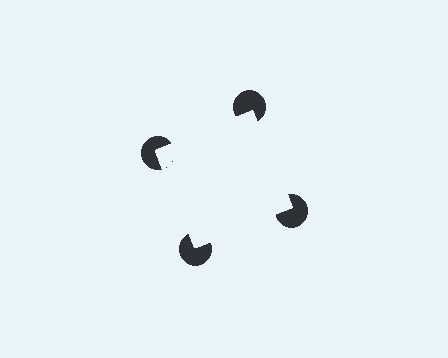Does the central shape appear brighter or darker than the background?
It typically appears slightly brighter than the background, even though no actual brightness change is drawn.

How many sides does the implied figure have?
4 sides.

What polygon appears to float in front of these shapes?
An illusory square — its edges are inferred from the aligned wedge cuts in the pac-man discs, not physically drawn.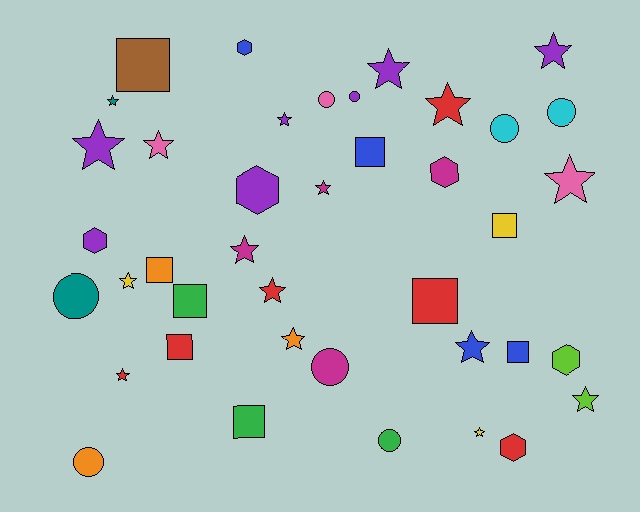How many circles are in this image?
There are 8 circles.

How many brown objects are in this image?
There is 1 brown object.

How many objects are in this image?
There are 40 objects.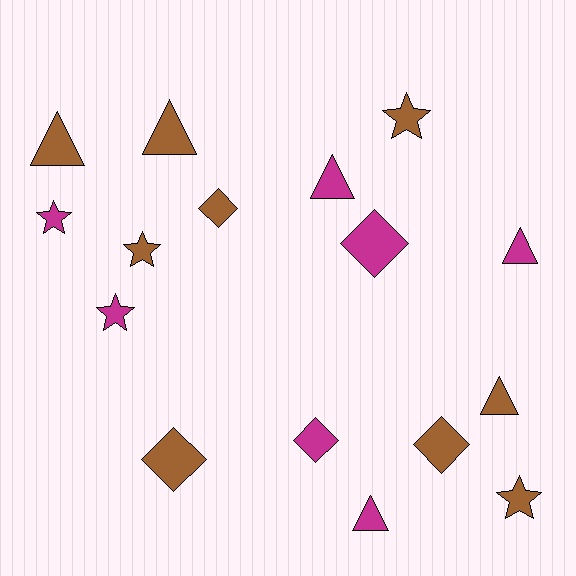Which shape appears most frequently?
Triangle, with 6 objects.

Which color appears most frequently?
Brown, with 9 objects.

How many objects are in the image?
There are 16 objects.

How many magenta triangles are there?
There are 3 magenta triangles.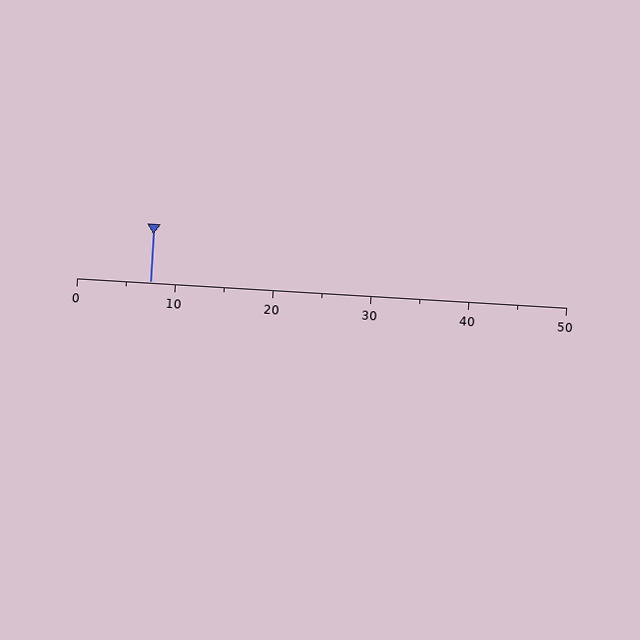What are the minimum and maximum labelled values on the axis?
The axis runs from 0 to 50.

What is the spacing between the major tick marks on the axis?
The major ticks are spaced 10 apart.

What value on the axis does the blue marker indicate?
The marker indicates approximately 7.5.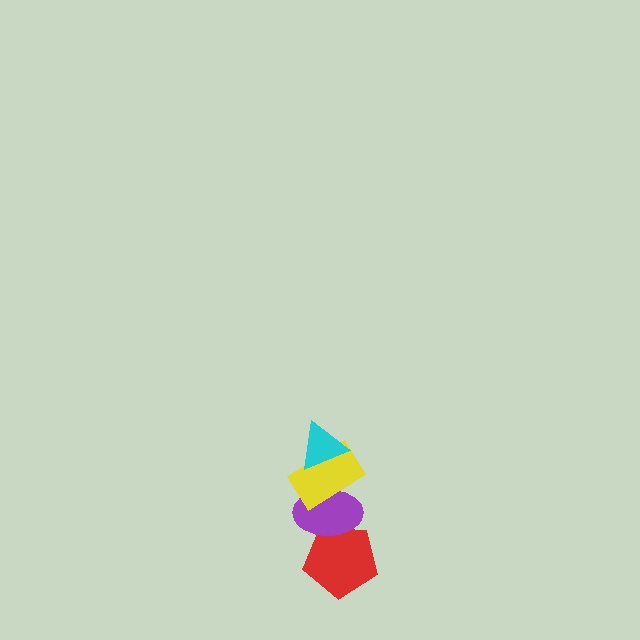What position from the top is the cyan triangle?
The cyan triangle is 1st from the top.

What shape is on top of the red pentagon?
The purple ellipse is on top of the red pentagon.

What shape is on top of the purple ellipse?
The yellow rectangle is on top of the purple ellipse.